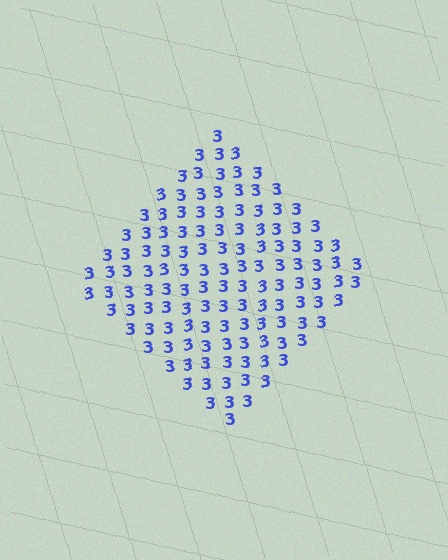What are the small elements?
The small elements are digit 3's.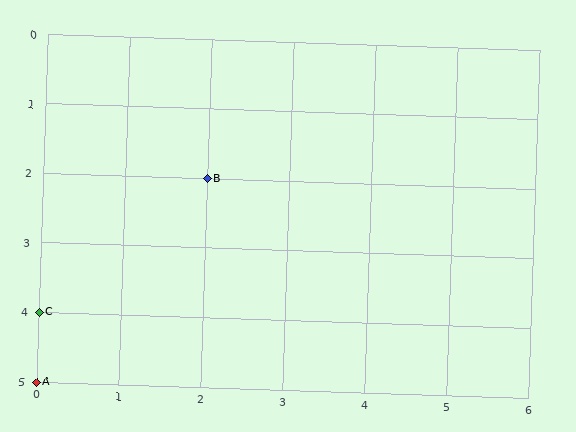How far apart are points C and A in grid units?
Points C and A are 1 row apart.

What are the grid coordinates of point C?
Point C is at grid coordinates (0, 4).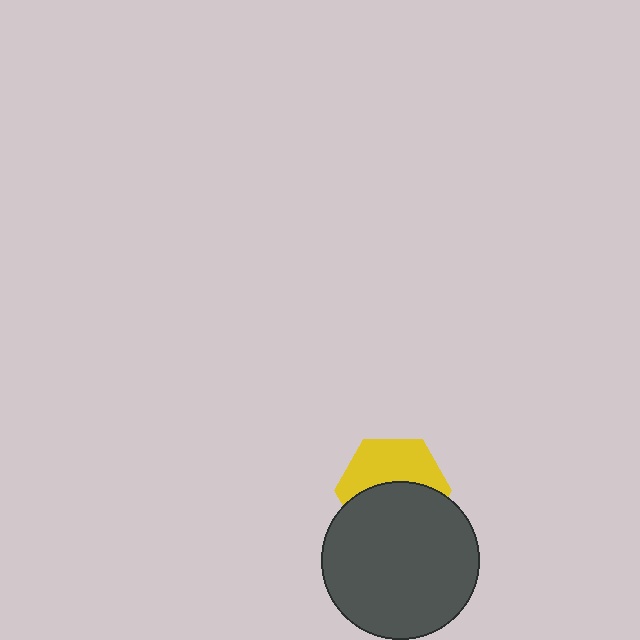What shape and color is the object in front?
The object in front is a dark gray circle.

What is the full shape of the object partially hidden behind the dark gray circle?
The partially hidden object is a yellow hexagon.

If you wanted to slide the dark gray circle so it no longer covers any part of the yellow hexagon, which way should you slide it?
Slide it down — that is the most direct way to separate the two shapes.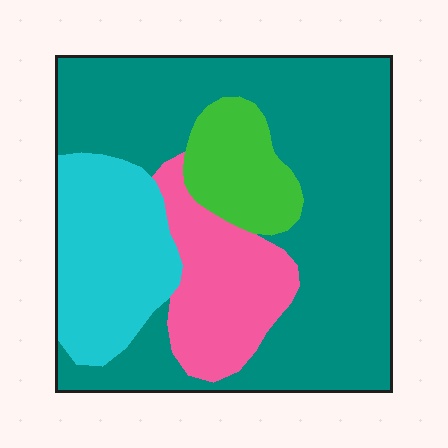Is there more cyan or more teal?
Teal.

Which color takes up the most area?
Teal, at roughly 55%.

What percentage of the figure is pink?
Pink covers 15% of the figure.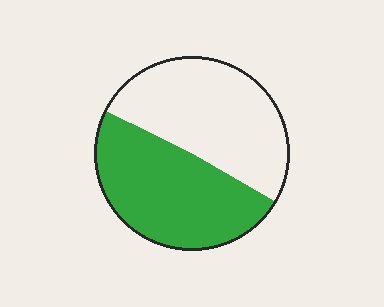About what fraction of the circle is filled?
About one half (1/2).